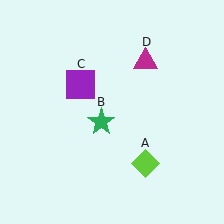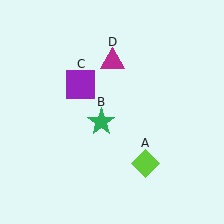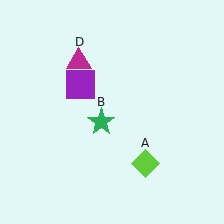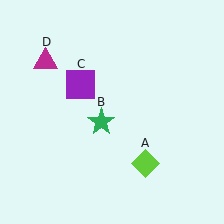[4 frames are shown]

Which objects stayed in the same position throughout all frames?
Lime diamond (object A) and green star (object B) and purple square (object C) remained stationary.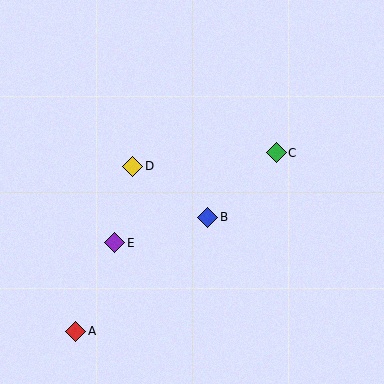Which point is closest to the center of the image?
Point B at (208, 217) is closest to the center.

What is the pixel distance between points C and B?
The distance between C and B is 94 pixels.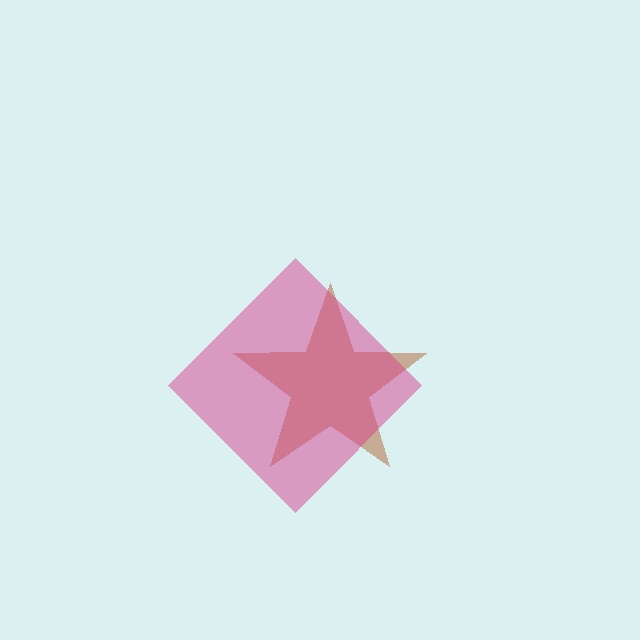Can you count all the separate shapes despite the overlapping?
Yes, there are 2 separate shapes.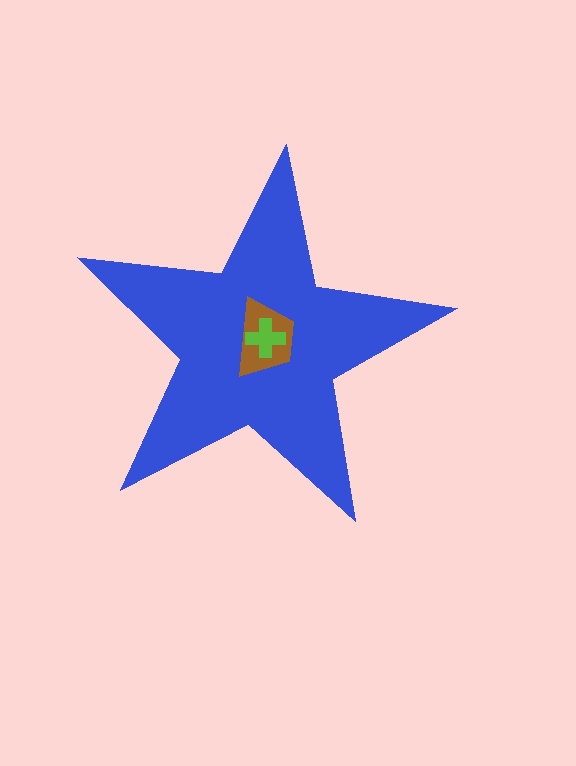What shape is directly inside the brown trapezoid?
The lime cross.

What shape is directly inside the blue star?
The brown trapezoid.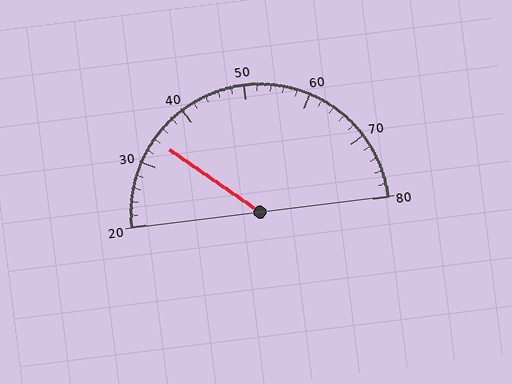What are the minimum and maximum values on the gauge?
The gauge ranges from 20 to 80.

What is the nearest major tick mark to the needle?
The nearest major tick mark is 30.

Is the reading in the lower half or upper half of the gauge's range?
The reading is in the lower half of the range (20 to 80).